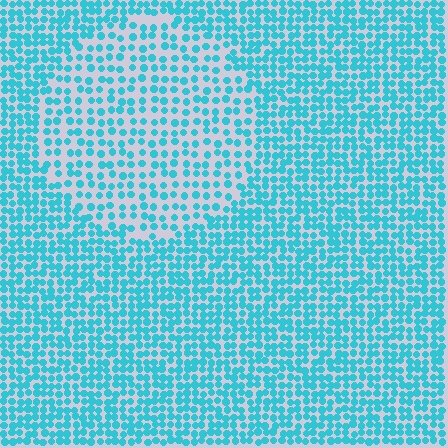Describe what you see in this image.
The image contains small cyan elements arranged at two different densities. A circle-shaped region is visible where the elements are less densely packed than the surrounding area.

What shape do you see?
I see a circle.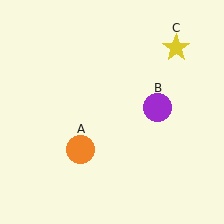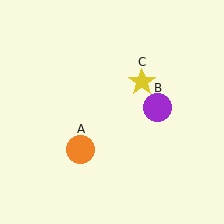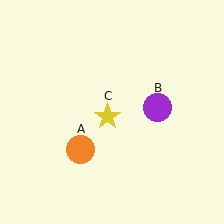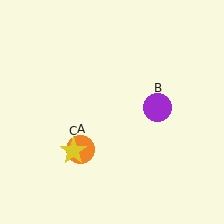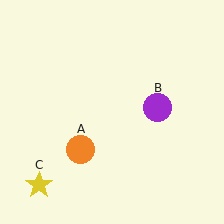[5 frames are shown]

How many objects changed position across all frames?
1 object changed position: yellow star (object C).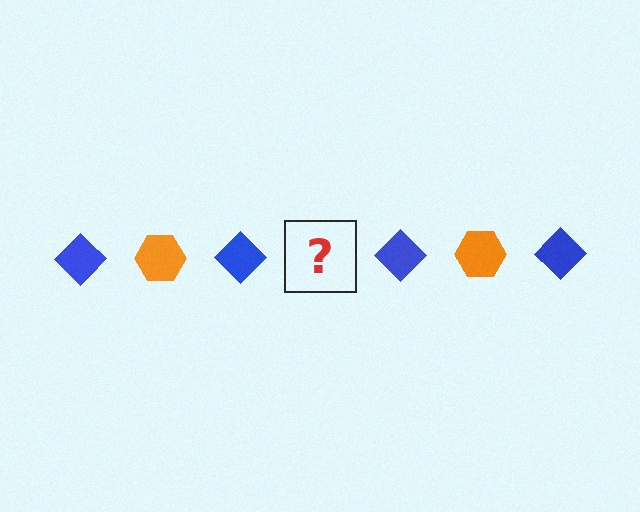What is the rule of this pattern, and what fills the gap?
The rule is that the pattern alternates between blue diamond and orange hexagon. The gap should be filled with an orange hexagon.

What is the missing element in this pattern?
The missing element is an orange hexagon.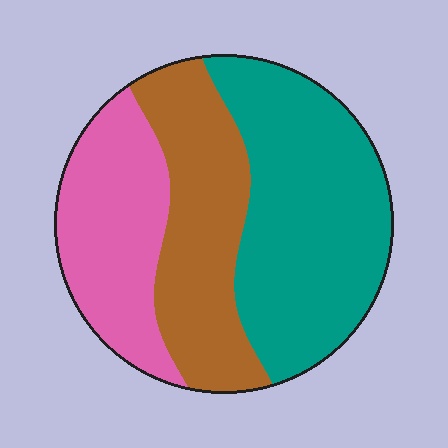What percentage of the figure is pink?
Pink covers around 25% of the figure.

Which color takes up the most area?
Teal, at roughly 45%.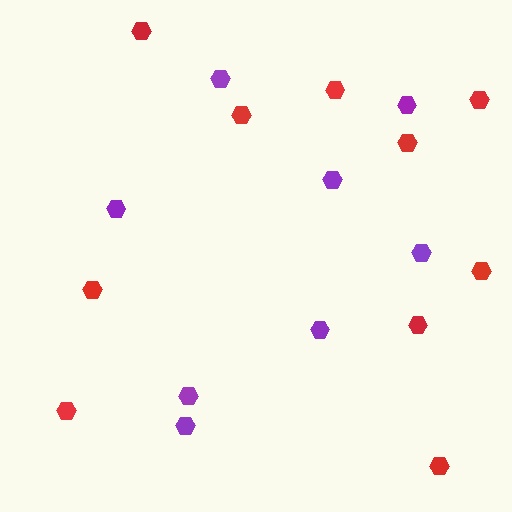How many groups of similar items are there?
There are 2 groups: one group of purple hexagons (8) and one group of red hexagons (10).